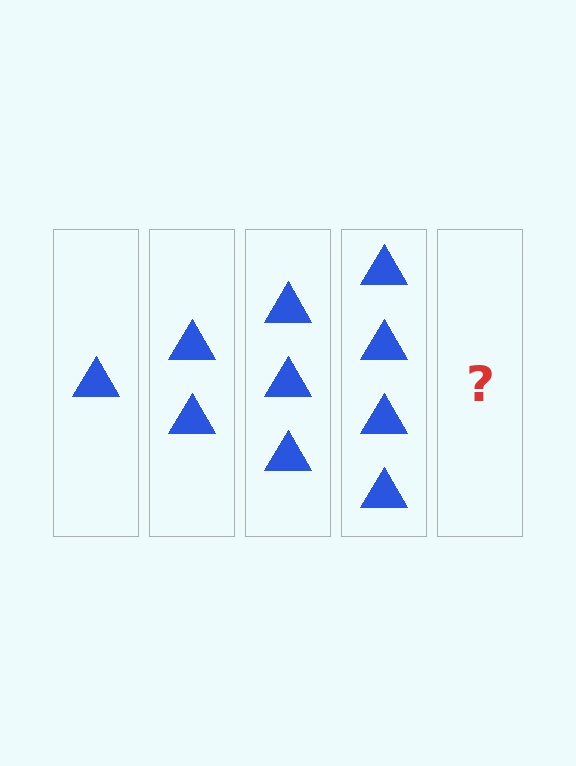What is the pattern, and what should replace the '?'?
The pattern is that each step adds one more triangle. The '?' should be 5 triangles.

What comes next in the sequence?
The next element should be 5 triangles.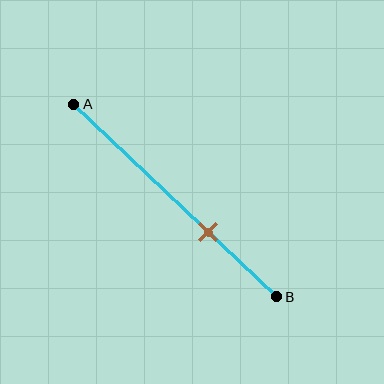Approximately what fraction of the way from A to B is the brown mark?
The brown mark is approximately 65% of the way from A to B.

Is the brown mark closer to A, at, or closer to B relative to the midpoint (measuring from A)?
The brown mark is closer to point B than the midpoint of segment AB.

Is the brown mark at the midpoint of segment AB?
No, the mark is at about 65% from A, not at the 50% midpoint.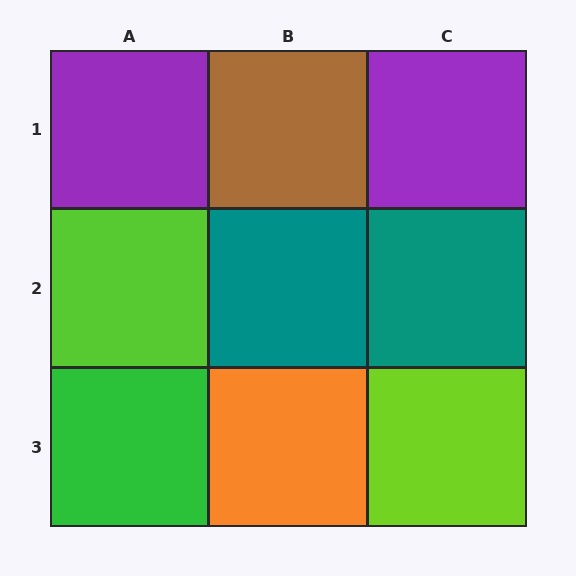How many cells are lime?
2 cells are lime.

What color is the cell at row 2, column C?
Teal.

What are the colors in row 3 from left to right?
Green, orange, lime.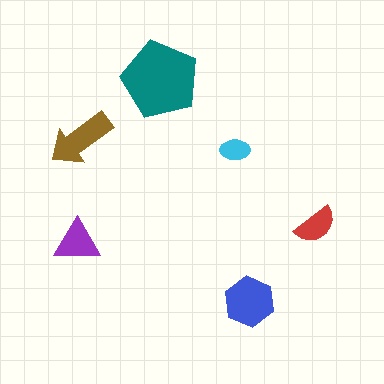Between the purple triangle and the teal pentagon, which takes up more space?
The teal pentagon.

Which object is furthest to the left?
The purple triangle is leftmost.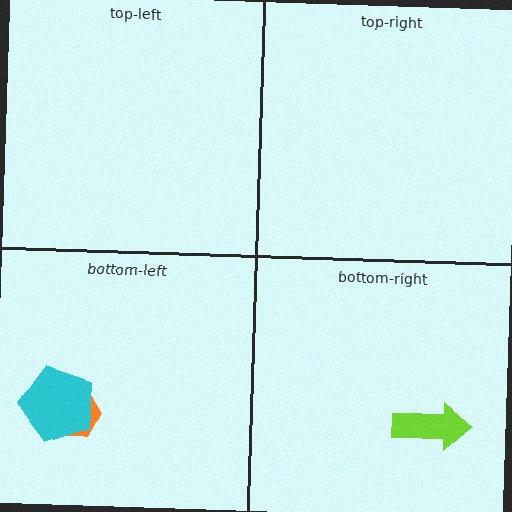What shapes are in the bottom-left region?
The orange hexagon, the cyan pentagon.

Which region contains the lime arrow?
The bottom-right region.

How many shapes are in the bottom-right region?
1.